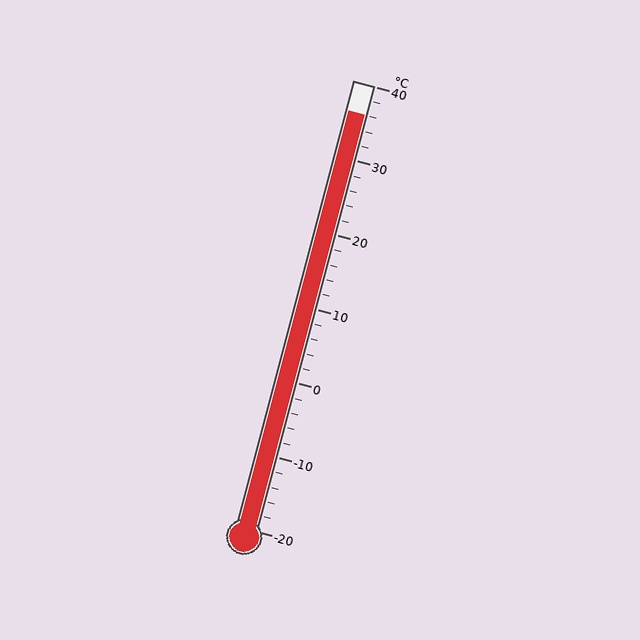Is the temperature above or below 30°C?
The temperature is above 30°C.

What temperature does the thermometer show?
The thermometer shows approximately 36°C.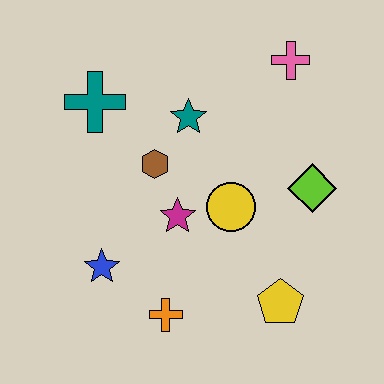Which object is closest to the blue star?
The orange cross is closest to the blue star.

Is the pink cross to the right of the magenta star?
Yes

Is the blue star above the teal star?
No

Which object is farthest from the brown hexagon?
The yellow pentagon is farthest from the brown hexagon.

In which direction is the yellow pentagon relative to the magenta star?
The yellow pentagon is to the right of the magenta star.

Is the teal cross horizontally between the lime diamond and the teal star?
No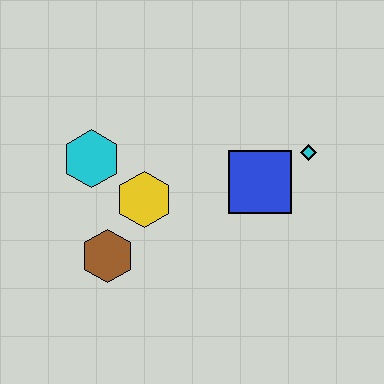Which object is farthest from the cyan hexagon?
The cyan diamond is farthest from the cyan hexagon.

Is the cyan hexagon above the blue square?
Yes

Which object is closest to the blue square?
The cyan diamond is closest to the blue square.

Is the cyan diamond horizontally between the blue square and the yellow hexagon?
No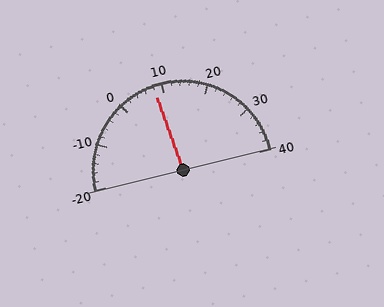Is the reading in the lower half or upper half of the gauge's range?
The reading is in the lower half of the range (-20 to 40).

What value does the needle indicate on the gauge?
The needle indicates approximately 8.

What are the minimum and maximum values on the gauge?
The gauge ranges from -20 to 40.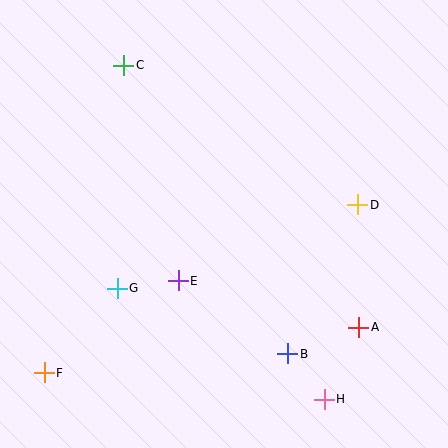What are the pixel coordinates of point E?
Point E is at (178, 281).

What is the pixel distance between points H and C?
The distance between H and C is 390 pixels.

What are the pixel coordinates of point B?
Point B is at (288, 354).